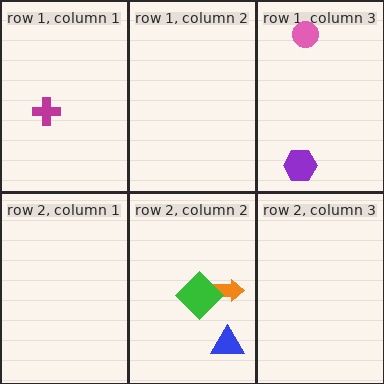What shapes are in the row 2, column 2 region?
The orange arrow, the green diamond, the blue triangle.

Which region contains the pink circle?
The row 1, column 3 region.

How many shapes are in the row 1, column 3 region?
2.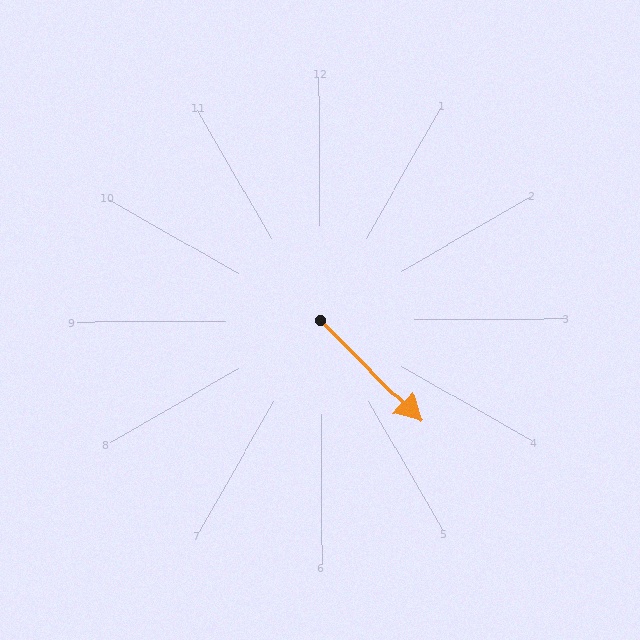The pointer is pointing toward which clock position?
Roughly 5 o'clock.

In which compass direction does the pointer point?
Southeast.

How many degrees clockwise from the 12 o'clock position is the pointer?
Approximately 135 degrees.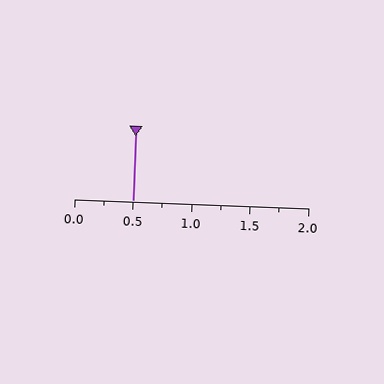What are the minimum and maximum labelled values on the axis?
The axis runs from 0.0 to 2.0.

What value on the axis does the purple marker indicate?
The marker indicates approximately 0.5.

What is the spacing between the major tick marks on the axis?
The major ticks are spaced 0.5 apart.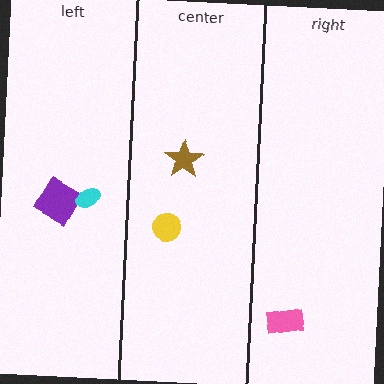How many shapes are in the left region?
2.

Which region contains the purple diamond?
The left region.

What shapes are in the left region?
The purple diamond, the cyan ellipse.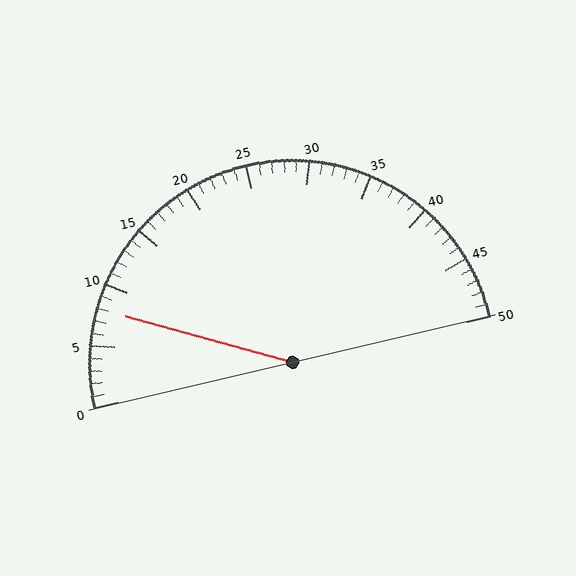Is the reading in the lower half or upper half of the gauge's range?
The reading is in the lower half of the range (0 to 50).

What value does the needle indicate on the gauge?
The needle indicates approximately 8.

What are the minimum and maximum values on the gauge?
The gauge ranges from 0 to 50.